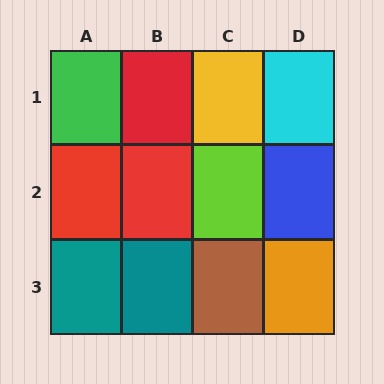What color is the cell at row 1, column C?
Yellow.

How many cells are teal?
2 cells are teal.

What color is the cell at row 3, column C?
Brown.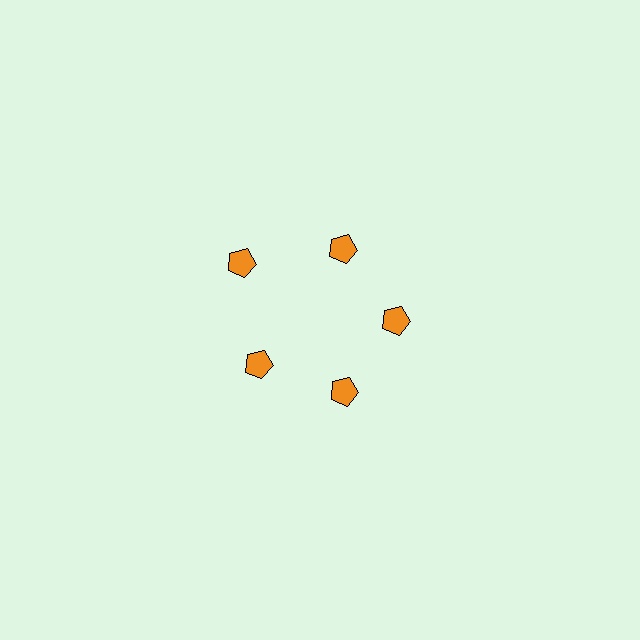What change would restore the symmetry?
The symmetry would be restored by moving it inward, back onto the ring so that all 5 pentagons sit at equal angles and equal distance from the center.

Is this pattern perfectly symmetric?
No. The 5 orange pentagons are arranged in a ring, but one element near the 10 o'clock position is pushed outward from the center, breaking the 5-fold rotational symmetry.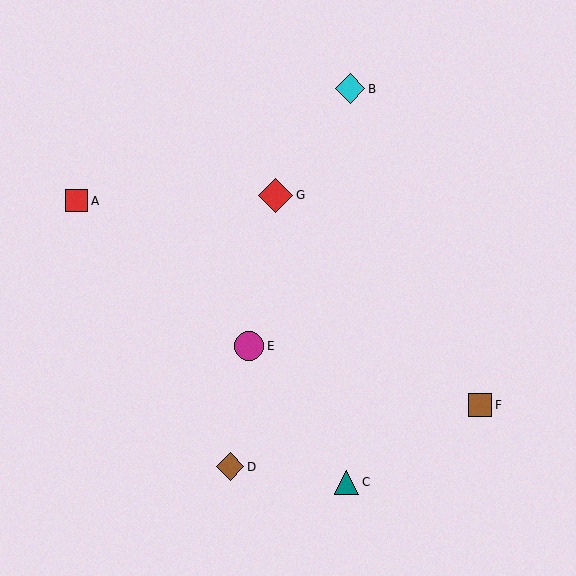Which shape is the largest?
The red diamond (labeled G) is the largest.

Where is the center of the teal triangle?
The center of the teal triangle is at (347, 482).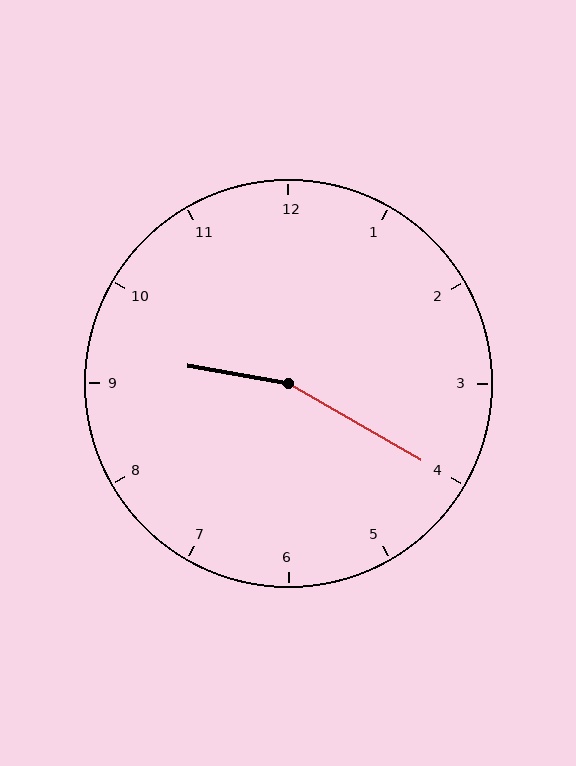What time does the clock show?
9:20.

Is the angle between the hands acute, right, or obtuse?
It is obtuse.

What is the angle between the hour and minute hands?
Approximately 160 degrees.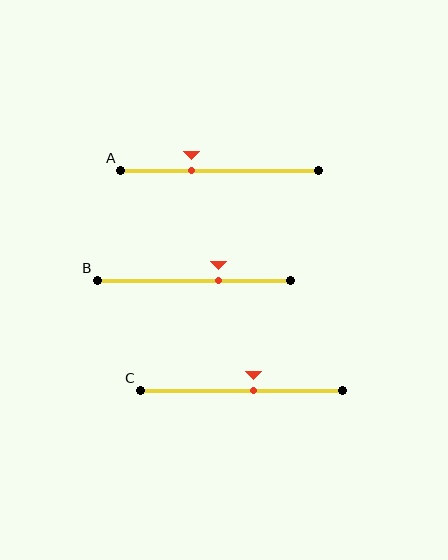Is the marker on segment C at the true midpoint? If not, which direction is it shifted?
No, the marker on segment C is shifted to the right by about 6% of the segment length.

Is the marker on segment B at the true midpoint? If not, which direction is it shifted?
No, the marker on segment B is shifted to the right by about 13% of the segment length.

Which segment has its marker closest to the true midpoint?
Segment C has its marker closest to the true midpoint.